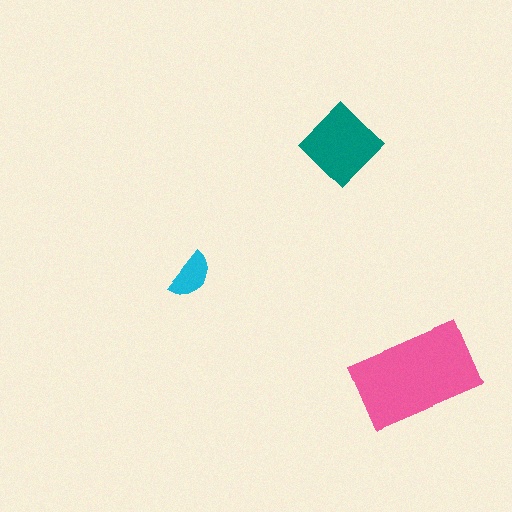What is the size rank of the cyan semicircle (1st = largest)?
3rd.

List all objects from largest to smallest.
The pink rectangle, the teal diamond, the cyan semicircle.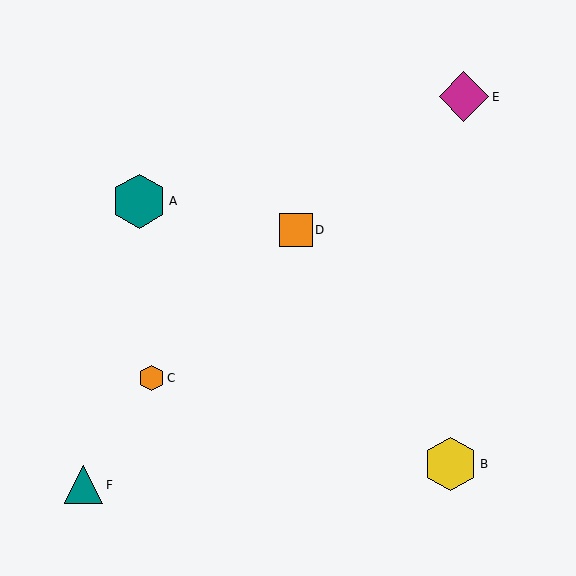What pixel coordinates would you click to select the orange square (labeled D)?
Click at (296, 230) to select the orange square D.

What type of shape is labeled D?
Shape D is an orange square.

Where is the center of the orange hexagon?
The center of the orange hexagon is at (152, 378).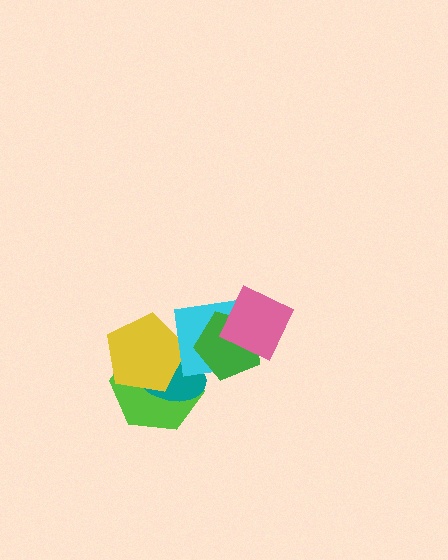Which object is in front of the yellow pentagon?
The cyan square is in front of the yellow pentagon.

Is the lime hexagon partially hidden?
Yes, it is partially covered by another shape.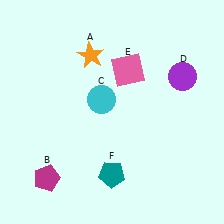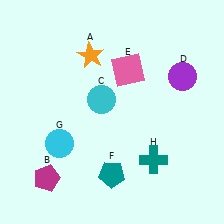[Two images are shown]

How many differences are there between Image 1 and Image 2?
There are 2 differences between the two images.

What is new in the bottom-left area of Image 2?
A cyan circle (G) was added in the bottom-left area of Image 2.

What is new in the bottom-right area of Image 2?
A teal cross (H) was added in the bottom-right area of Image 2.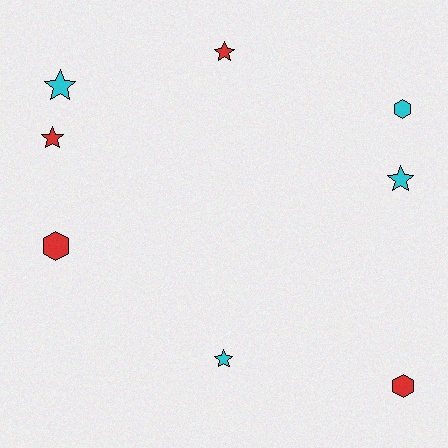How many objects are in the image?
There are 8 objects.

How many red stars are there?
There are 2 red stars.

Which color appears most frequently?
Cyan, with 4 objects.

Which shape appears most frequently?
Star, with 5 objects.